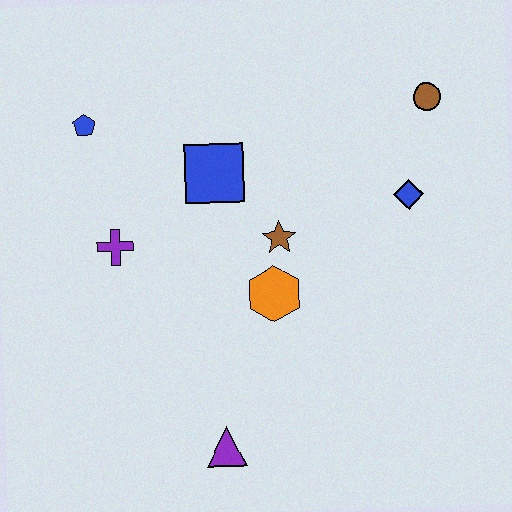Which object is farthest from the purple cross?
The brown circle is farthest from the purple cross.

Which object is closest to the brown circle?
The blue diamond is closest to the brown circle.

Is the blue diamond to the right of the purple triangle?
Yes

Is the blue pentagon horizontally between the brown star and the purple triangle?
No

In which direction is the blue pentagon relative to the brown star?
The blue pentagon is to the left of the brown star.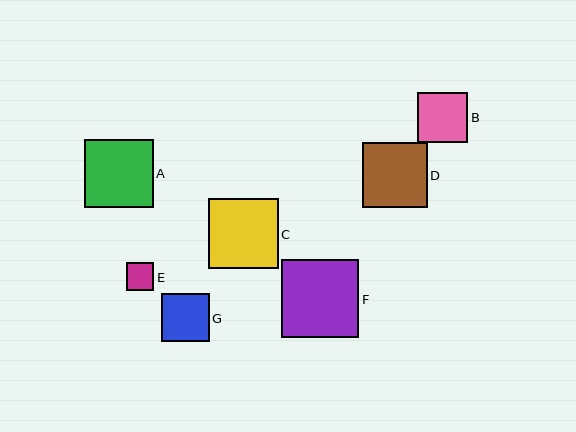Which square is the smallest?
Square E is the smallest with a size of approximately 28 pixels.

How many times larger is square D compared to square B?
Square D is approximately 1.3 times the size of square B.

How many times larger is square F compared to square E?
Square F is approximately 2.8 times the size of square E.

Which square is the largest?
Square F is the largest with a size of approximately 78 pixels.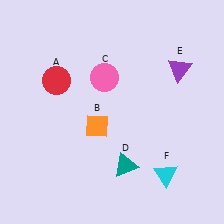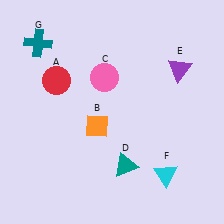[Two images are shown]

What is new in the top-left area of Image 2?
A teal cross (G) was added in the top-left area of Image 2.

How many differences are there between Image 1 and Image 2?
There is 1 difference between the two images.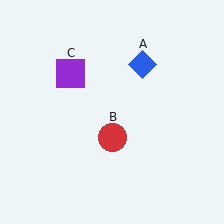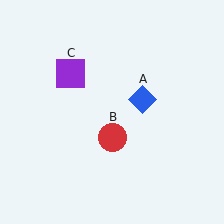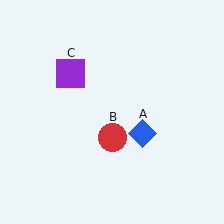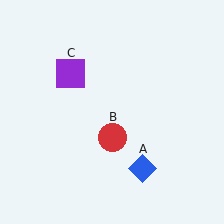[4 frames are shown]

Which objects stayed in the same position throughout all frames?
Red circle (object B) and purple square (object C) remained stationary.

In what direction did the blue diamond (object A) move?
The blue diamond (object A) moved down.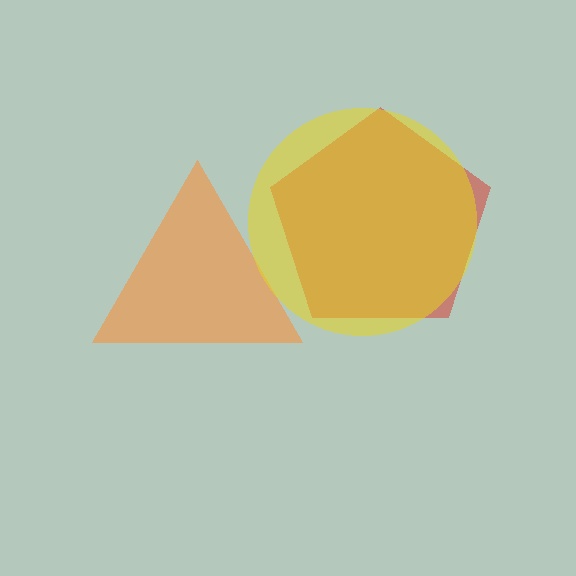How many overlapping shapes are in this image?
There are 3 overlapping shapes in the image.